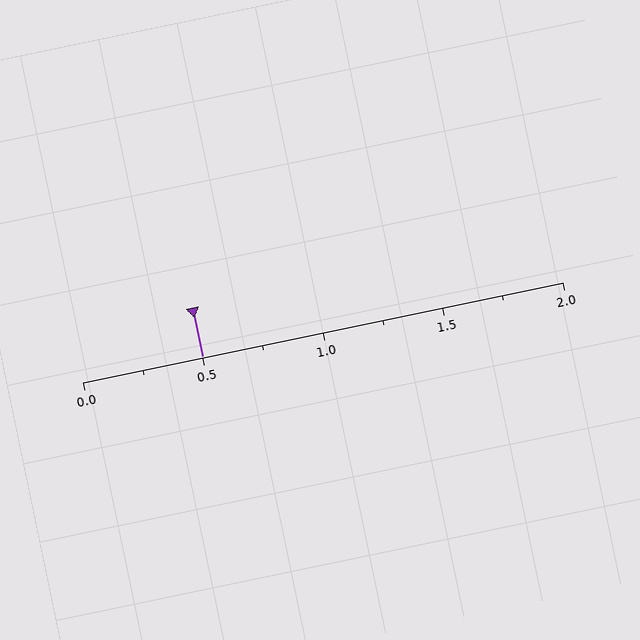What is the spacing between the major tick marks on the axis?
The major ticks are spaced 0.5 apart.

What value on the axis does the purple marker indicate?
The marker indicates approximately 0.5.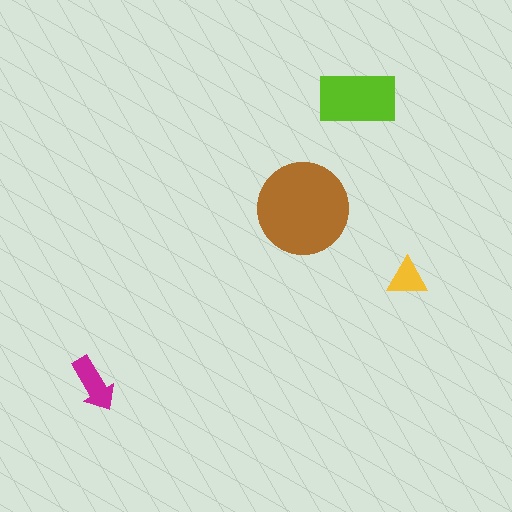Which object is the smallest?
The yellow triangle.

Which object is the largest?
The brown circle.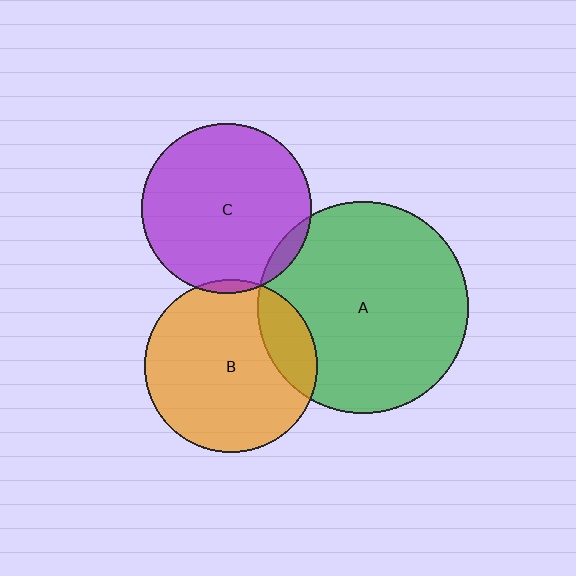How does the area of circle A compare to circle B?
Approximately 1.5 times.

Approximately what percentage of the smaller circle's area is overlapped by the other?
Approximately 5%.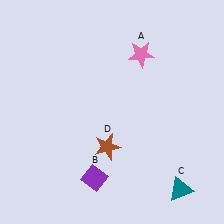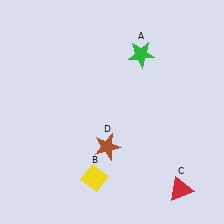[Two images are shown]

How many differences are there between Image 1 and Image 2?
There are 3 differences between the two images.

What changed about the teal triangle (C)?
In Image 1, C is teal. In Image 2, it changed to red.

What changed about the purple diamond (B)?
In Image 1, B is purple. In Image 2, it changed to yellow.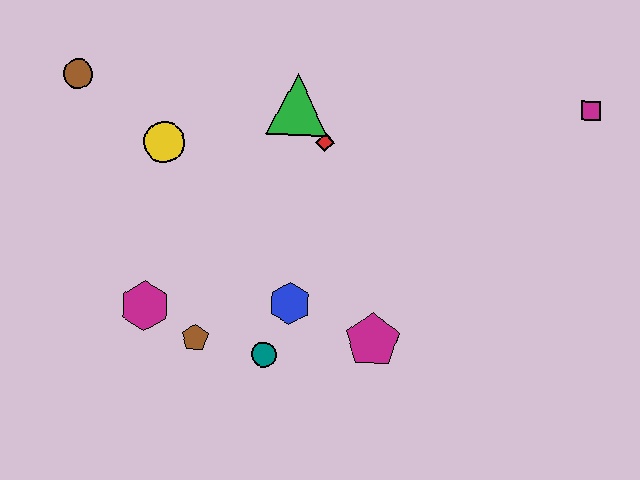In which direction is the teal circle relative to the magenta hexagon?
The teal circle is to the right of the magenta hexagon.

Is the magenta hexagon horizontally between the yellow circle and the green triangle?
No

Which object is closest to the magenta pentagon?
The blue hexagon is closest to the magenta pentagon.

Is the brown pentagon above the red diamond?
No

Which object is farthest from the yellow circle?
The magenta square is farthest from the yellow circle.